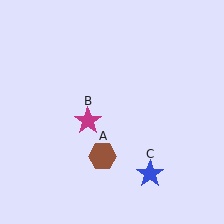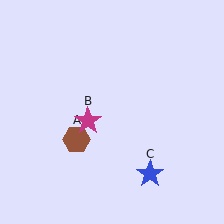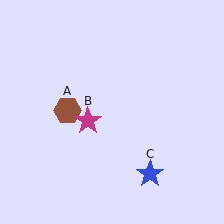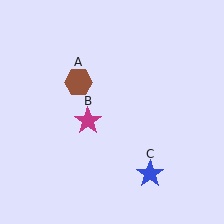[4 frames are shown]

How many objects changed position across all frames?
1 object changed position: brown hexagon (object A).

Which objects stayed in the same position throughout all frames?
Magenta star (object B) and blue star (object C) remained stationary.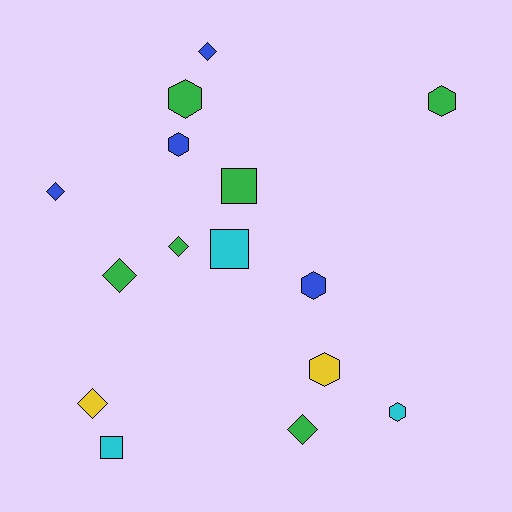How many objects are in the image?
There are 15 objects.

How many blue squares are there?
There are no blue squares.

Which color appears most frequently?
Green, with 6 objects.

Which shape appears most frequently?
Diamond, with 6 objects.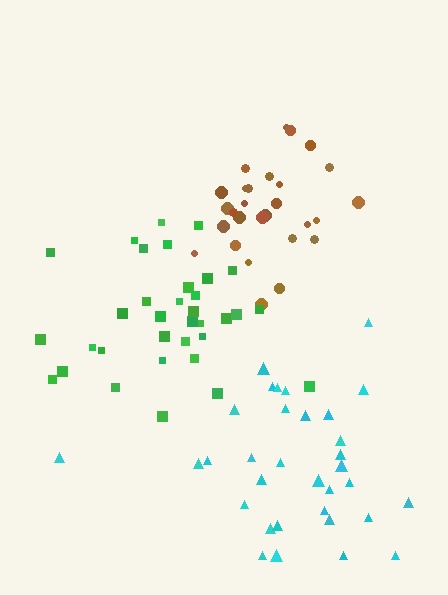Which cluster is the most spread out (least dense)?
Cyan.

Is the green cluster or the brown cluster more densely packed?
Brown.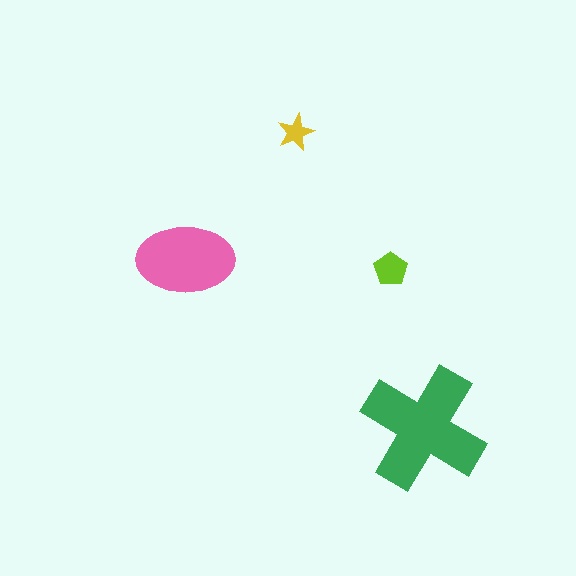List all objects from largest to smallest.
The green cross, the pink ellipse, the lime pentagon, the yellow star.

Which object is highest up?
The yellow star is topmost.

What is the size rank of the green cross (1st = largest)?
1st.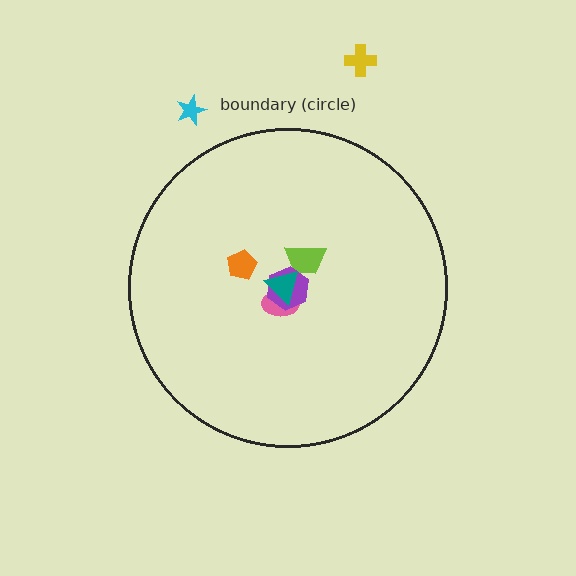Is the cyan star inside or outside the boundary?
Outside.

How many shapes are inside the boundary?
5 inside, 2 outside.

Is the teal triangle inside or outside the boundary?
Inside.